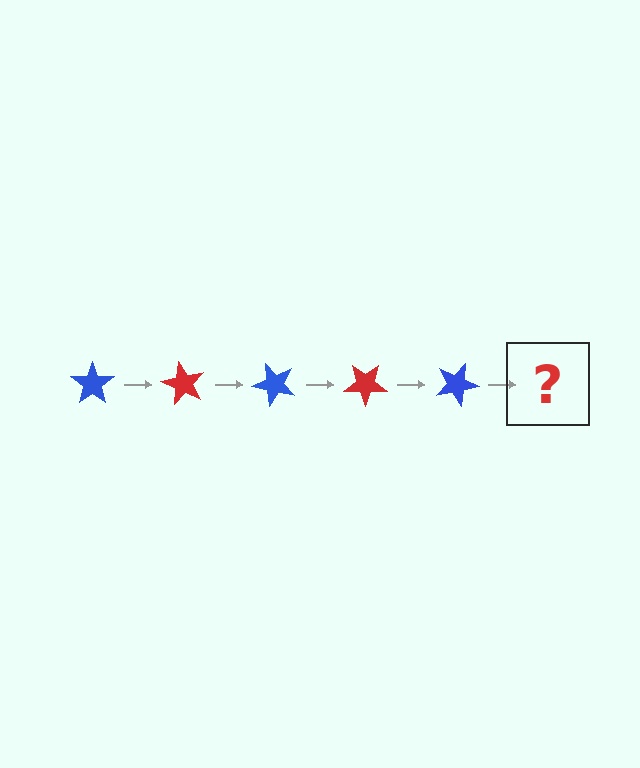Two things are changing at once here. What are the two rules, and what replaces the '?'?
The two rules are that it rotates 60 degrees each step and the color cycles through blue and red. The '?' should be a red star, rotated 300 degrees from the start.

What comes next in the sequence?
The next element should be a red star, rotated 300 degrees from the start.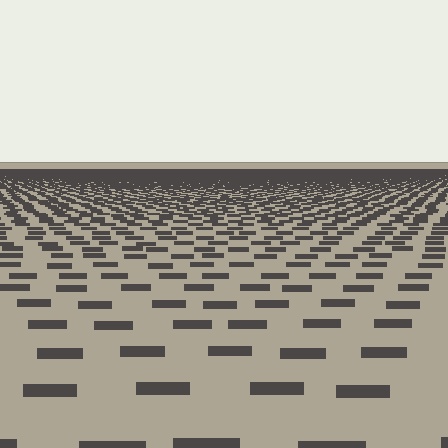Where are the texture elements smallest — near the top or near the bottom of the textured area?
Near the top.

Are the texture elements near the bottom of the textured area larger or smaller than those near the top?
Larger. Near the bottom, elements are closer to the viewer and appear at a bigger on-screen size.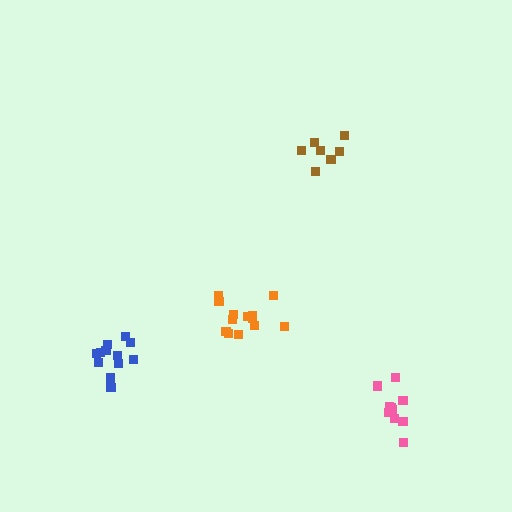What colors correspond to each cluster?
The clusters are colored: blue, pink, orange, brown.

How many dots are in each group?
Group 1: 12 dots, Group 2: 11 dots, Group 3: 13 dots, Group 4: 7 dots (43 total).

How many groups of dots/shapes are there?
There are 4 groups.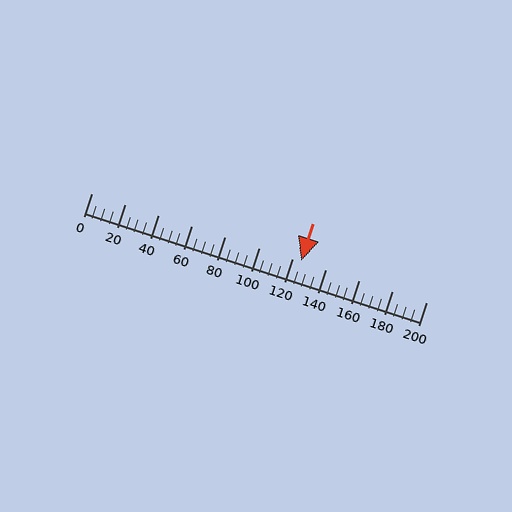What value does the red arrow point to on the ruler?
The red arrow points to approximately 125.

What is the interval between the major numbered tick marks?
The major tick marks are spaced 20 units apart.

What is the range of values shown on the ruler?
The ruler shows values from 0 to 200.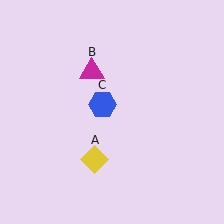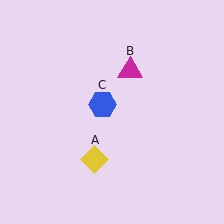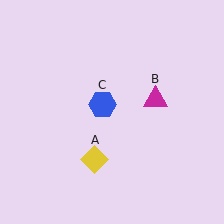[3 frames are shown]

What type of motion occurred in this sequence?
The magenta triangle (object B) rotated clockwise around the center of the scene.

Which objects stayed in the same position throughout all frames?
Yellow diamond (object A) and blue hexagon (object C) remained stationary.